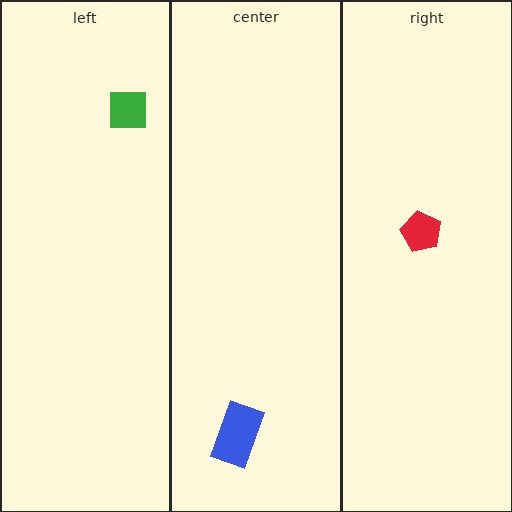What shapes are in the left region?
The green square.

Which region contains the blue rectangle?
The center region.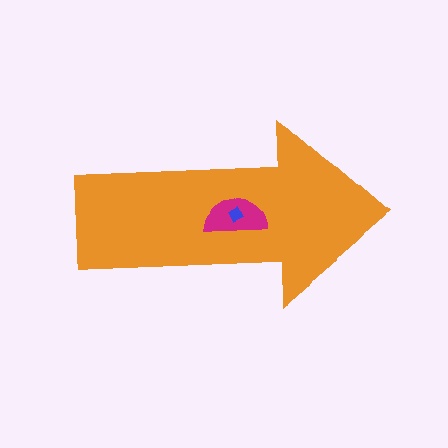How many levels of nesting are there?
3.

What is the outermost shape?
The orange arrow.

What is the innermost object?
The blue diamond.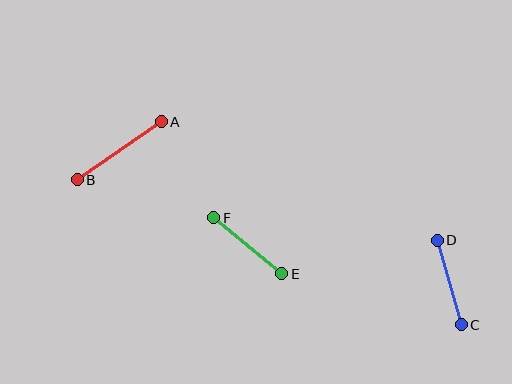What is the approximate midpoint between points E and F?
The midpoint is at approximately (248, 246) pixels.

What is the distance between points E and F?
The distance is approximately 88 pixels.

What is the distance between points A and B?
The distance is approximately 102 pixels.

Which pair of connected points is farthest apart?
Points A and B are farthest apart.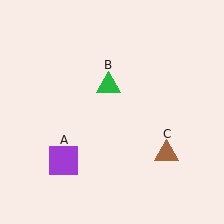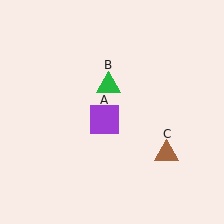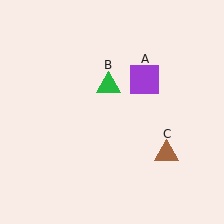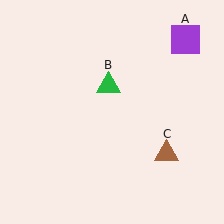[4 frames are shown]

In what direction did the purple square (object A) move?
The purple square (object A) moved up and to the right.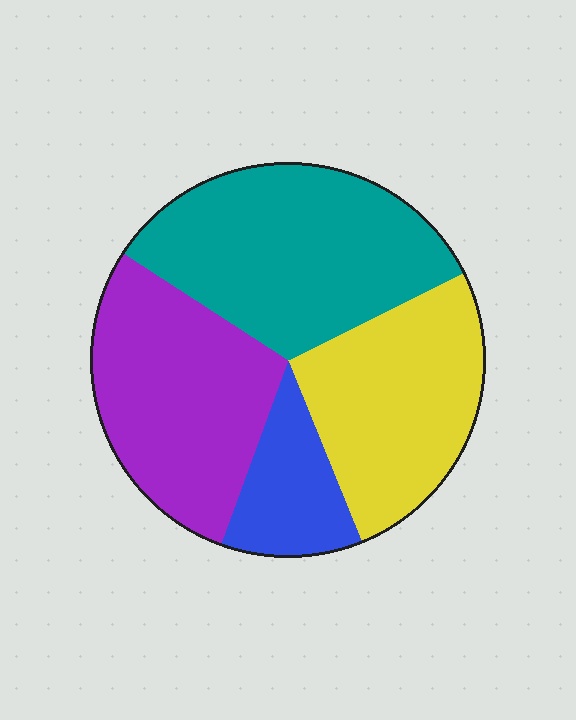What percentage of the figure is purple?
Purple takes up about one quarter (1/4) of the figure.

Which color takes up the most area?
Teal, at roughly 35%.